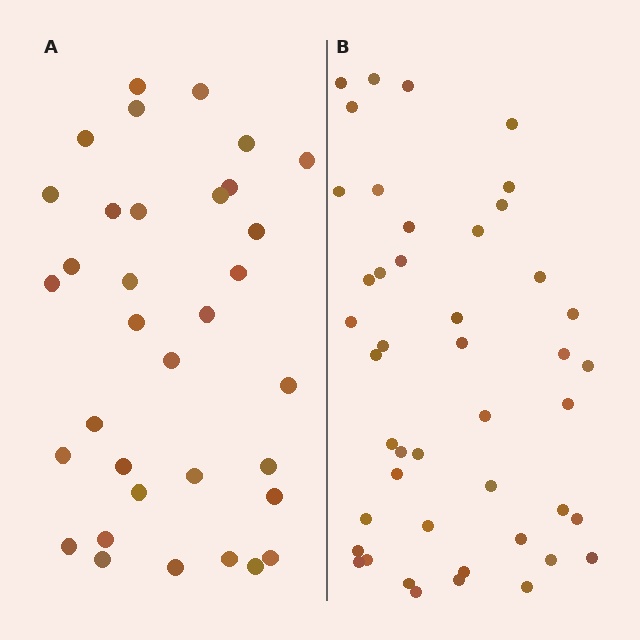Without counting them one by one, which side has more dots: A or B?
Region B (the right region) has more dots.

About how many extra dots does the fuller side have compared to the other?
Region B has roughly 12 or so more dots than region A.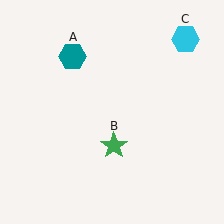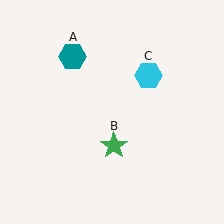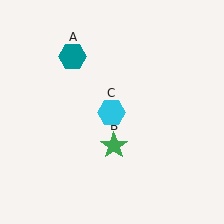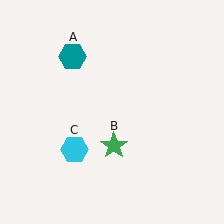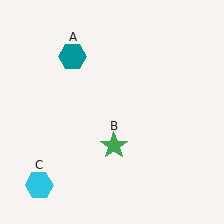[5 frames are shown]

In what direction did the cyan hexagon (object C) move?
The cyan hexagon (object C) moved down and to the left.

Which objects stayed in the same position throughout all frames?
Teal hexagon (object A) and green star (object B) remained stationary.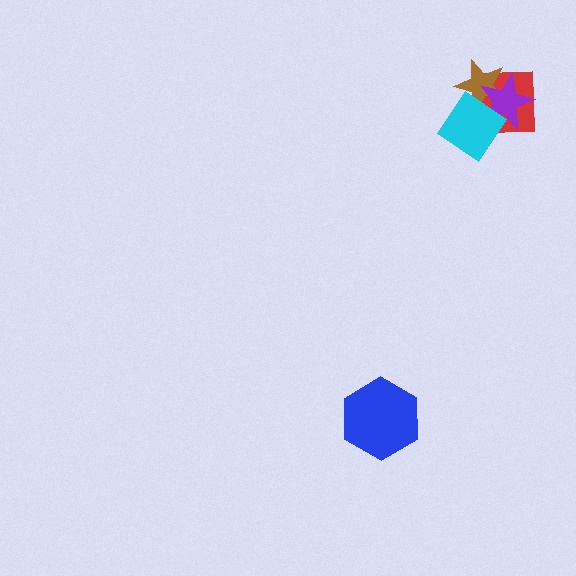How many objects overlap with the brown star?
3 objects overlap with the brown star.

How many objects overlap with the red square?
3 objects overlap with the red square.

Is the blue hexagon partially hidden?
No, no other shape covers it.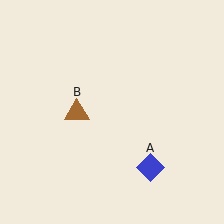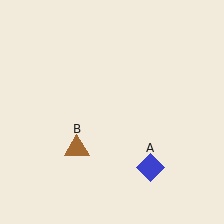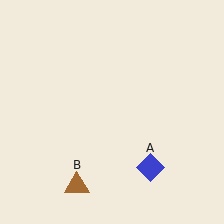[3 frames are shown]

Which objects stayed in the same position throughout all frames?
Blue diamond (object A) remained stationary.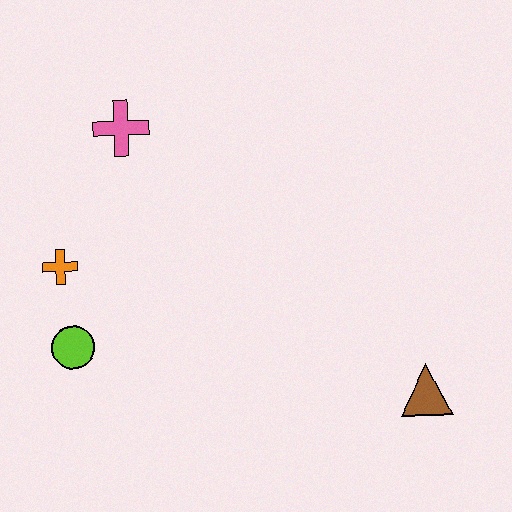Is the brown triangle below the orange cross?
Yes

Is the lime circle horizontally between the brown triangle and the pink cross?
No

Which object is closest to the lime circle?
The orange cross is closest to the lime circle.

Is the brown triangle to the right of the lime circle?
Yes